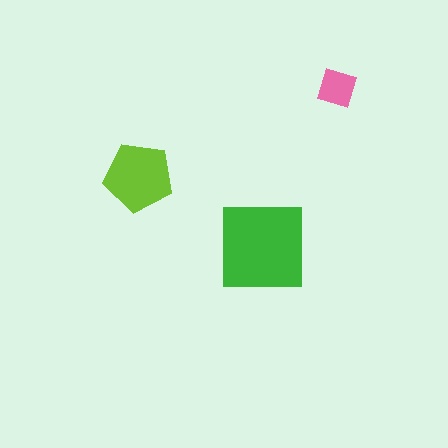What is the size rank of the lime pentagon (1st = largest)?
2nd.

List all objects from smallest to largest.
The pink diamond, the lime pentagon, the green square.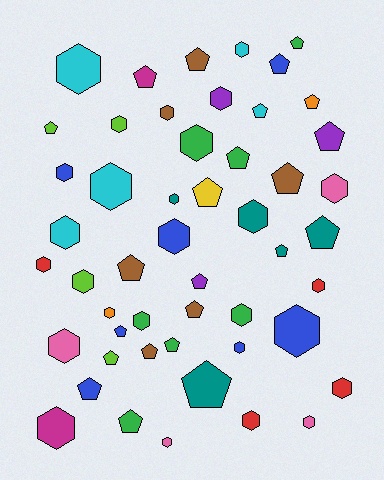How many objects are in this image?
There are 50 objects.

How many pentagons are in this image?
There are 23 pentagons.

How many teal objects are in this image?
There are 5 teal objects.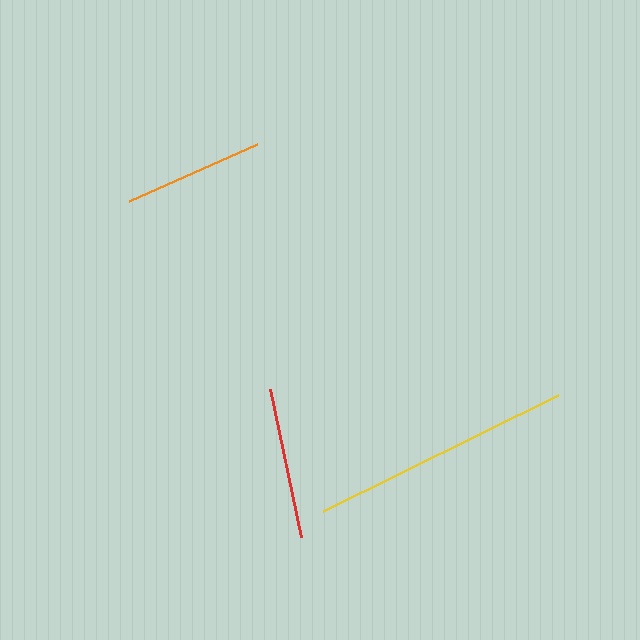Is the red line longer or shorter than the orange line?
The red line is longer than the orange line.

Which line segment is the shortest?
The orange line is the shortest at approximately 140 pixels.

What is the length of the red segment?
The red segment is approximately 151 pixels long.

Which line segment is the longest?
The yellow line is the longest at approximately 262 pixels.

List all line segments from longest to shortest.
From longest to shortest: yellow, red, orange.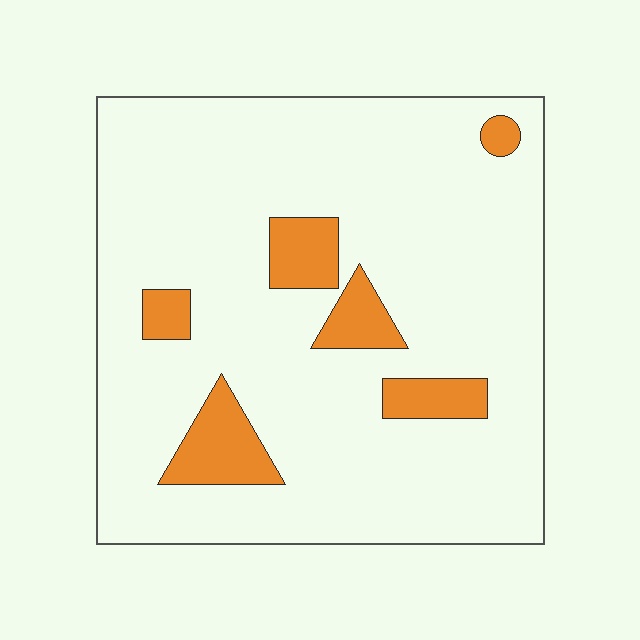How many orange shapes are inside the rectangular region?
6.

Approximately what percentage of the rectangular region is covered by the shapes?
Approximately 10%.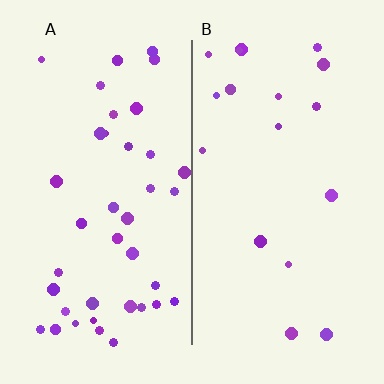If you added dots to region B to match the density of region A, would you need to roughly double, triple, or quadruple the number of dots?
Approximately double.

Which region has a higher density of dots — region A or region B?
A (the left).